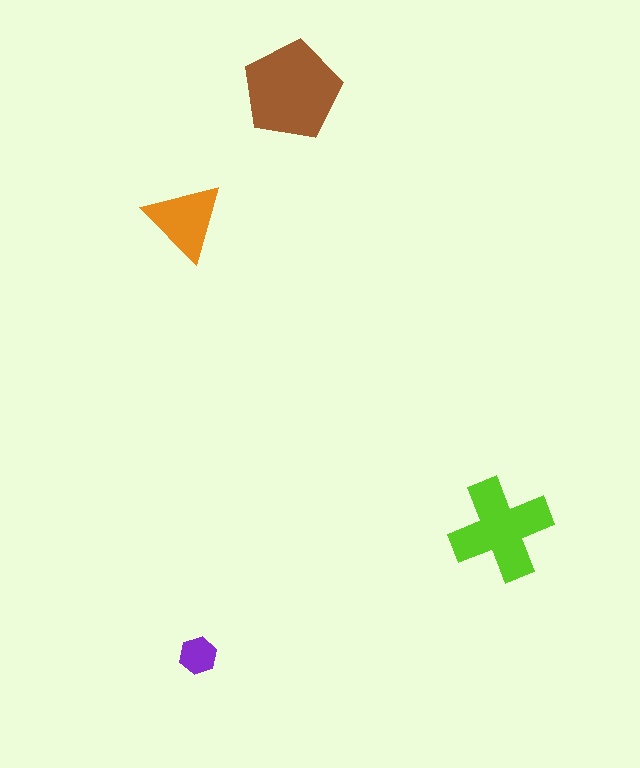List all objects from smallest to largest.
The purple hexagon, the orange triangle, the lime cross, the brown pentagon.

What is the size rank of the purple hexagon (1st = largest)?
4th.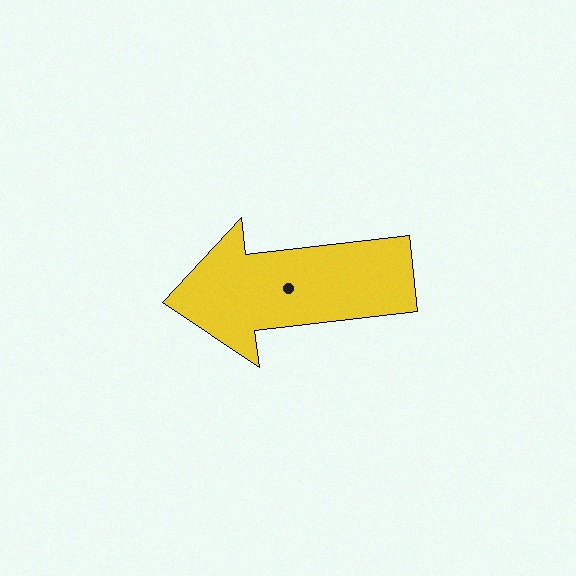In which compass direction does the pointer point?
West.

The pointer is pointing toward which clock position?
Roughly 9 o'clock.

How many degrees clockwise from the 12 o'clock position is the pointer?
Approximately 263 degrees.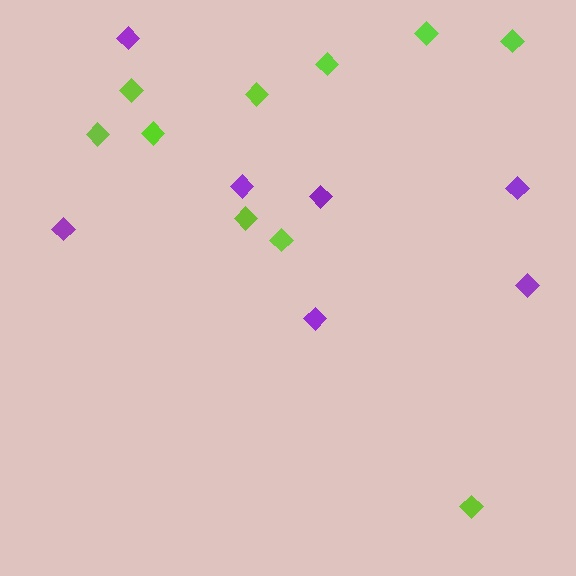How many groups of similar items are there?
There are 2 groups: one group of purple diamonds (7) and one group of lime diamonds (10).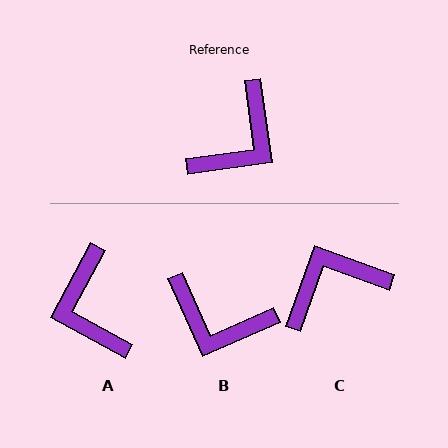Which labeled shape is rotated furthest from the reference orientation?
C, about 152 degrees away.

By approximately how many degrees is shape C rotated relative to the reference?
Approximately 152 degrees counter-clockwise.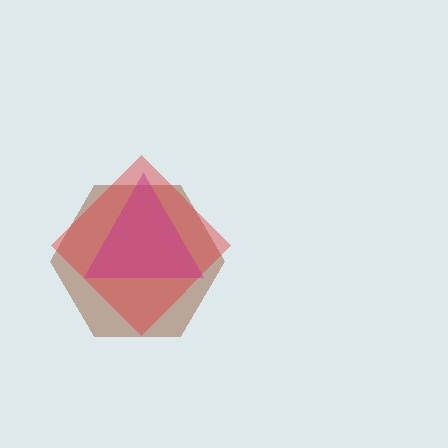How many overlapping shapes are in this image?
There are 3 overlapping shapes in the image.